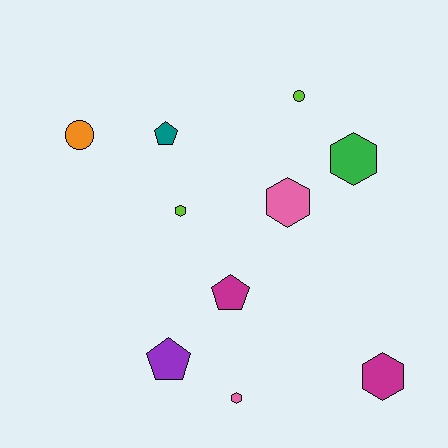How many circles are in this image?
There are 2 circles.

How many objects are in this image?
There are 10 objects.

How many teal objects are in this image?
There is 1 teal object.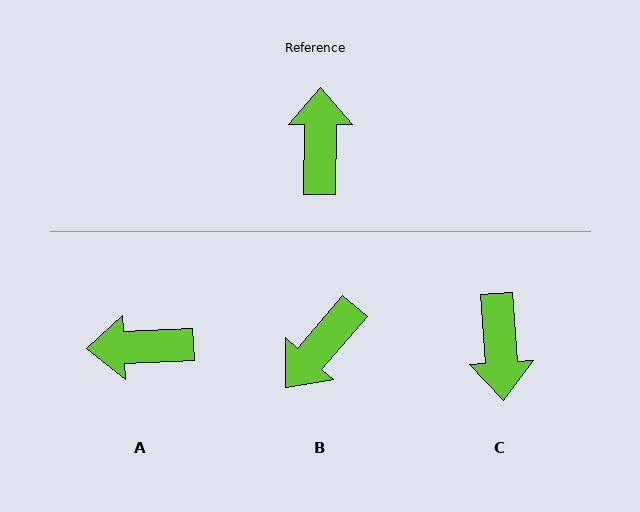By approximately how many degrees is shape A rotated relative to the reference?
Approximately 93 degrees counter-clockwise.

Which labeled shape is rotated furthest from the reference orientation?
C, about 175 degrees away.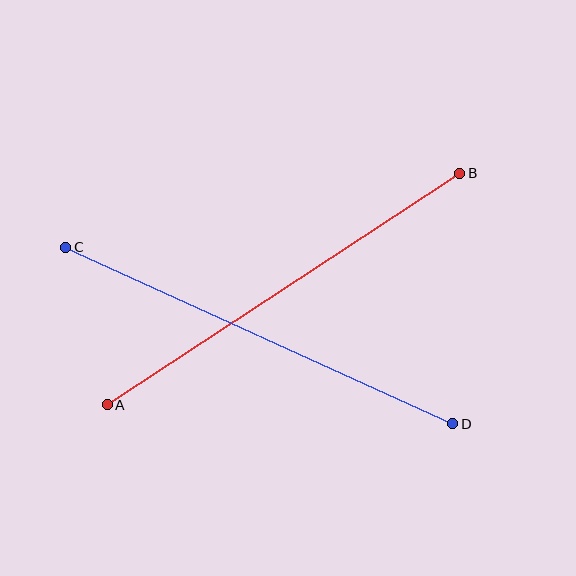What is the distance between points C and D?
The distance is approximately 425 pixels.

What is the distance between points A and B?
The distance is approximately 421 pixels.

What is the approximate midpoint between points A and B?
The midpoint is at approximately (283, 289) pixels.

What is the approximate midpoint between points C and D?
The midpoint is at approximately (259, 335) pixels.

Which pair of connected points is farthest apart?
Points C and D are farthest apart.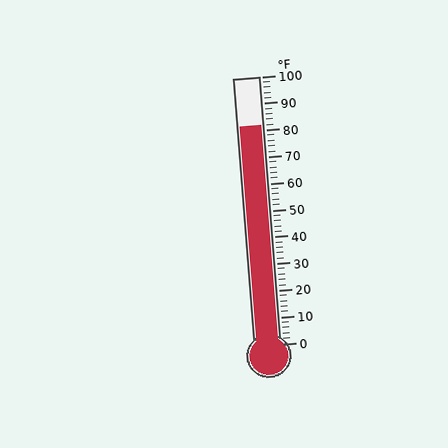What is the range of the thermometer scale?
The thermometer scale ranges from 0°F to 100°F.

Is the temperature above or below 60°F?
The temperature is above 60°F.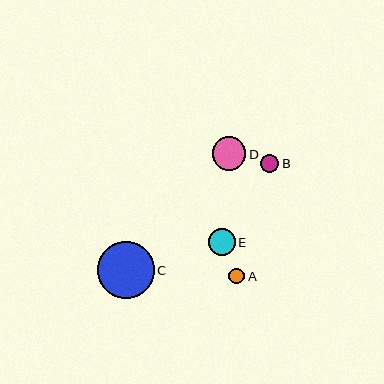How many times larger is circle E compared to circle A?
Circle E is approximately 1.7 times the size of circle A.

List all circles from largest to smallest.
From largest to smallest: C, D, E, B, A.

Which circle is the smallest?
Circle A is the smallest with a size of approximately 16 pixels.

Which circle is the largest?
Circle C is the largest with a size of approximately 57 pixels.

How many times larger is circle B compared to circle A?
Circle B is approximately 1.1 times the size of circle A.